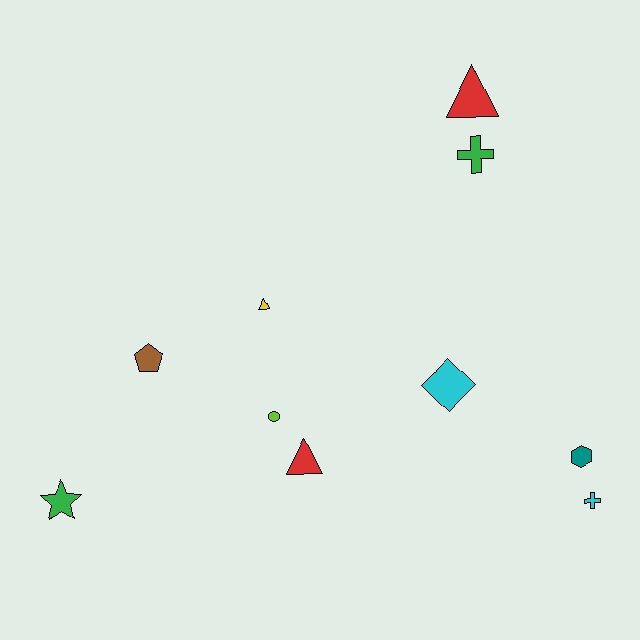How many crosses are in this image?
There are 2 crosses.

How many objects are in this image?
There are 10 objects.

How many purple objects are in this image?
There are no purple objects.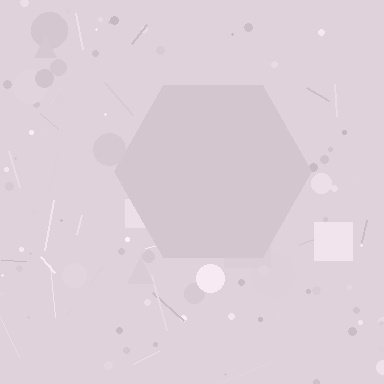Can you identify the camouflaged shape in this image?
The camouflaged shape is a hexagon.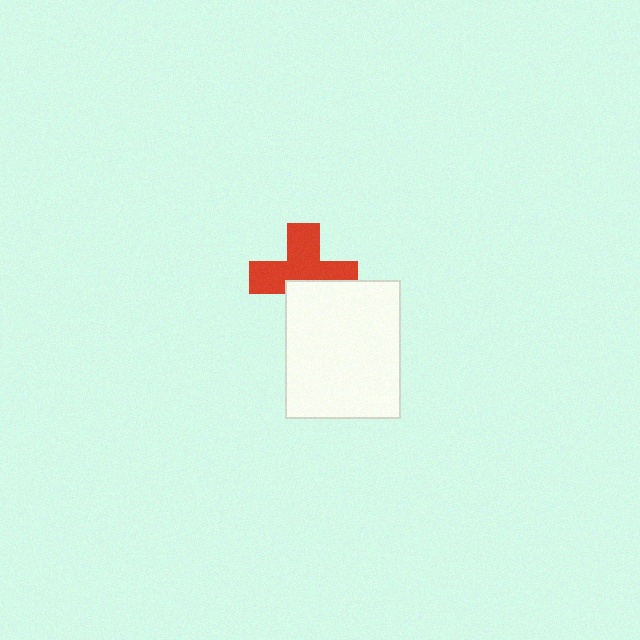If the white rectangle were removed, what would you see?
You would see the complete red cross.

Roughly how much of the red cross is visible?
About half of it is visible (roughly 62%).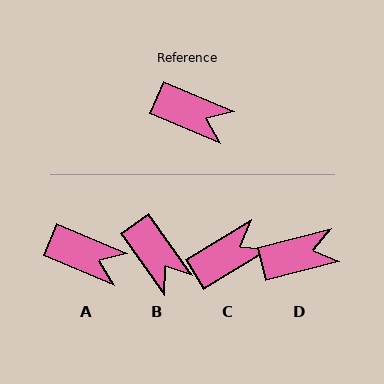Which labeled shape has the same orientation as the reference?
A.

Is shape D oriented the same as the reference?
No, it is off by about 37 degrees.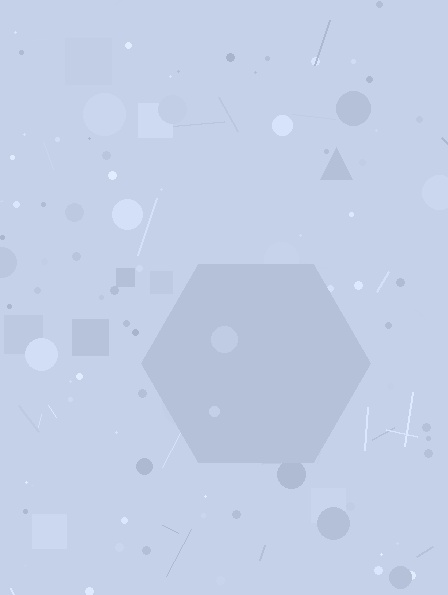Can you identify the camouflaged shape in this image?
The camouflaged shape is a hexagon.